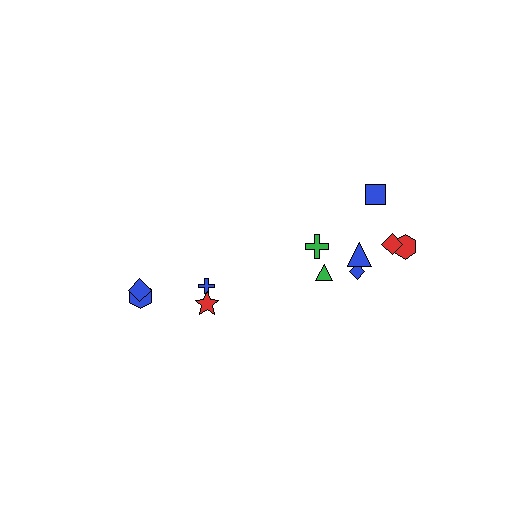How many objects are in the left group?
There are 4 objects.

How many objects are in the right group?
There are 7 objects.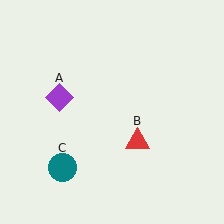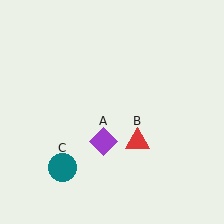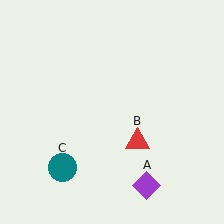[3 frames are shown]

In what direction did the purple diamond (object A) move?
The purple diamond (object A) moved down and to the right.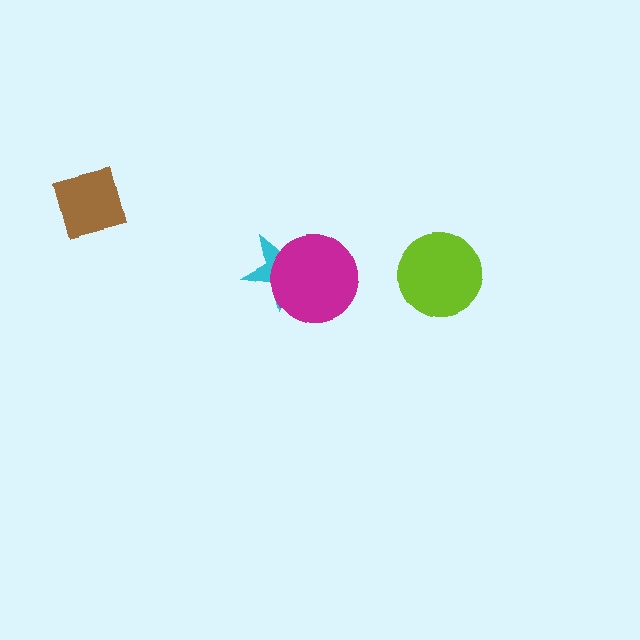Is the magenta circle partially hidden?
No, no other shape covers it.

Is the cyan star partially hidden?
Yes, it is partially covered by another shape.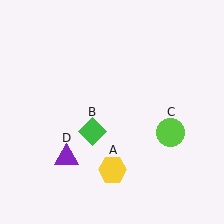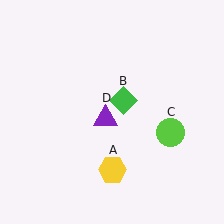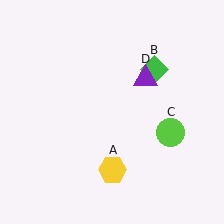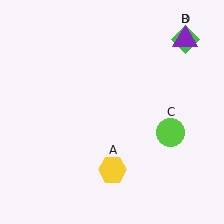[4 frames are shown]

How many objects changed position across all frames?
2 objects changed position: green diamond (object B), purple triangle (object D).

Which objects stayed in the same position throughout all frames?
Yellow hexagon (object A) and lime circle (object C) remained stationary.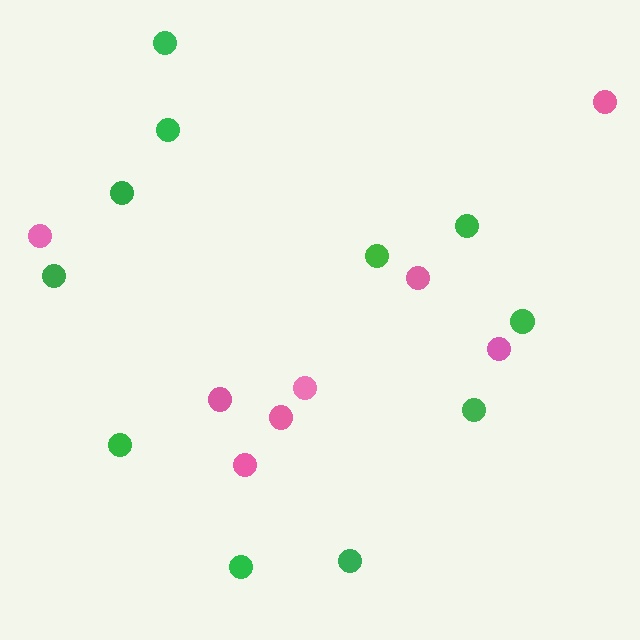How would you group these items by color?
There are 2 groups: one group of green circles (11) and one group of pink circles (8).